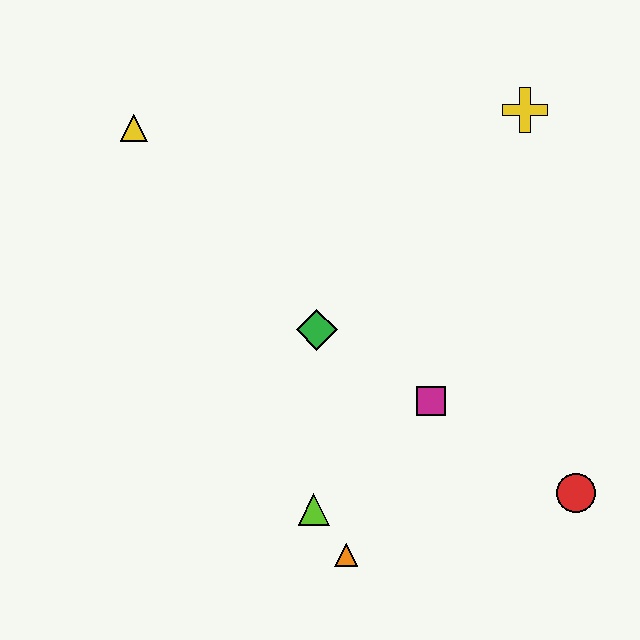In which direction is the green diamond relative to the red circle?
The green diamond is to the left of the red circle.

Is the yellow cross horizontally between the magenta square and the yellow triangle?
No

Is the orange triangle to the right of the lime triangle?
Yes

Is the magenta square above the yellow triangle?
No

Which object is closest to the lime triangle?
The orange triangle is closest to the lime triangle.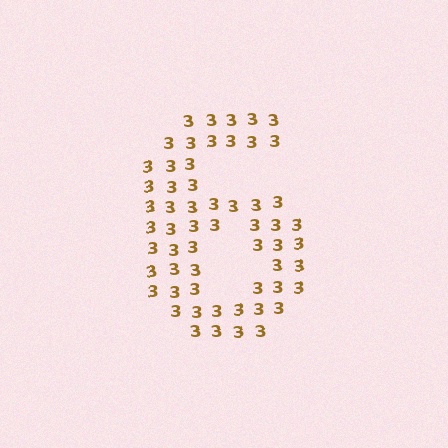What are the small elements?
The small elements are digit 3's.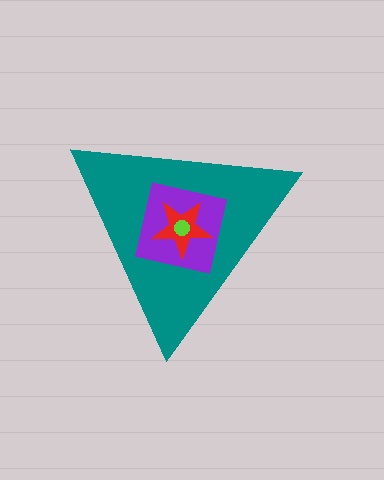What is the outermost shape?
The teal triangle.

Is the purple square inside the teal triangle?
Yes.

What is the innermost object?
The lime circle.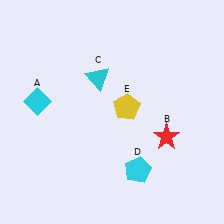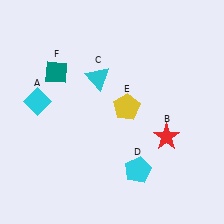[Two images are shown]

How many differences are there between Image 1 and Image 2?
There is 1 difference between the two images.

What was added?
A teal diamond (F) was added in Image 2.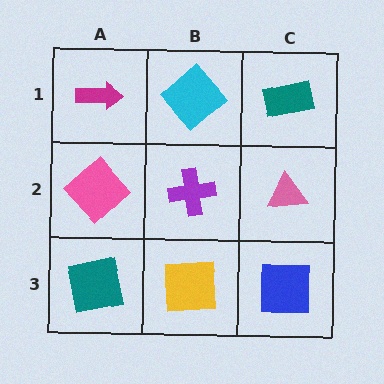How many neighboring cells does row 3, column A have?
2.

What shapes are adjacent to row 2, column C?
A teal rectangle (row 1, column C), a blue square (row 3, column C), a purple cross (row 2, column B).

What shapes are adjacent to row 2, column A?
A magenta arrow (row 1, column A), a teal square (row 3, column A), a purple cross (row 2, column B).